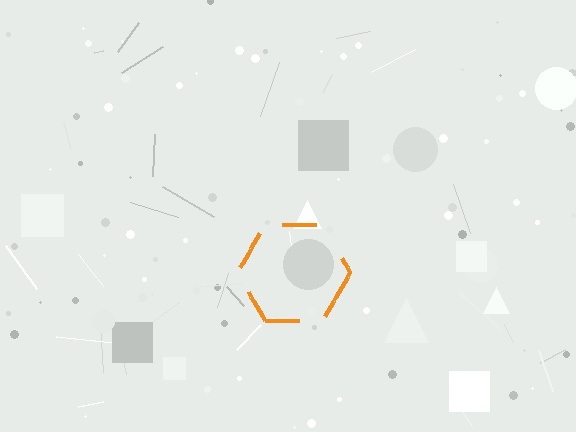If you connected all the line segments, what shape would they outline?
They would outline a hexagon.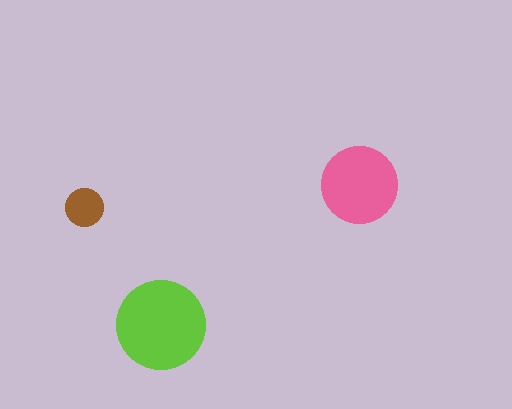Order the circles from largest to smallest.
the lime one, the pink one, the brown one.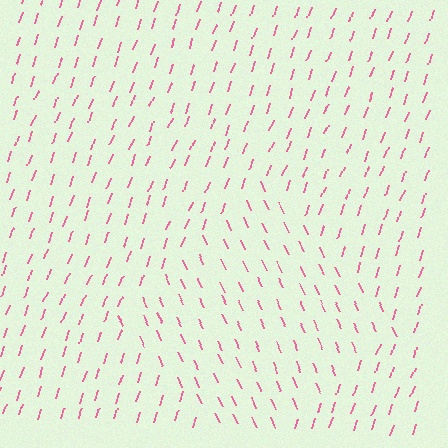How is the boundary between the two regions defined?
The boundary is defined purely by a change in line orientation (approximately 45 degrees difference). All lines are the same color and thickness.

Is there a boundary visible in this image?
Yes, there is a texture boundary formed by a change in line orientation.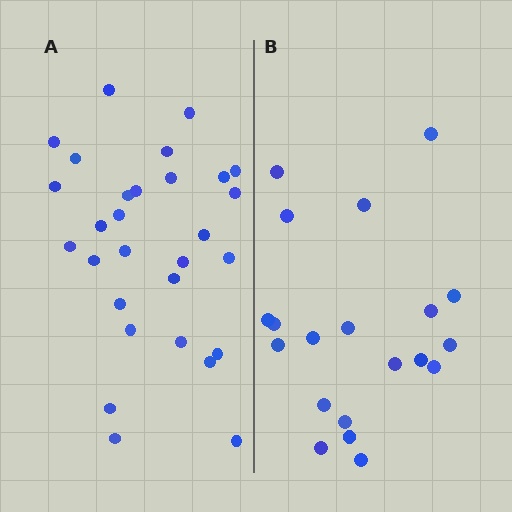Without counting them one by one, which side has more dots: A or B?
Region A (the left region) has more dots.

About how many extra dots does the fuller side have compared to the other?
Region A has roughly 8 or so more dots than region B.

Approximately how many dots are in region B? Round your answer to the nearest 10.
About 20 dots.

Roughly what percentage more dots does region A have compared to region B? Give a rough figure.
About 45% more.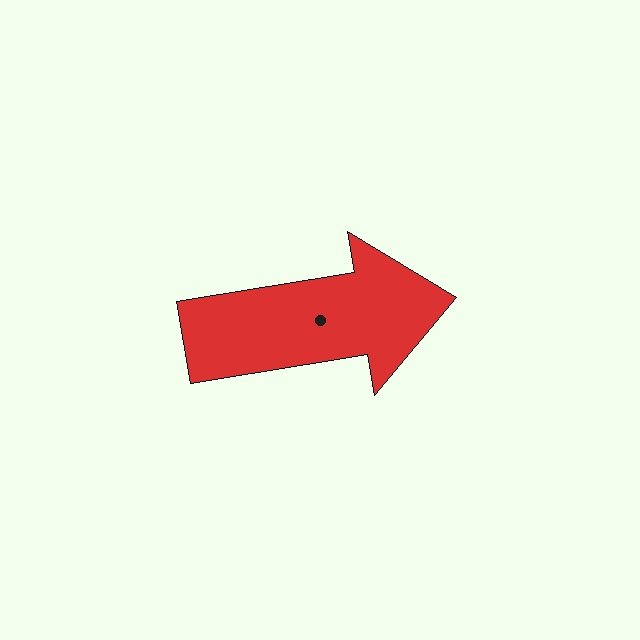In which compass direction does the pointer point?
East.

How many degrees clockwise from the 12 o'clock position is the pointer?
Approximately 81 degrees.